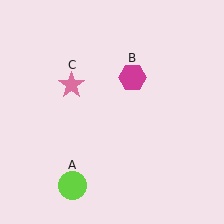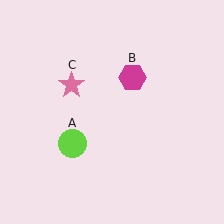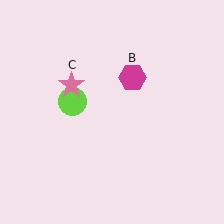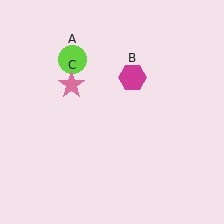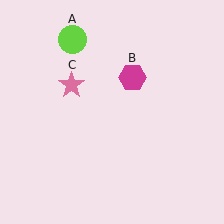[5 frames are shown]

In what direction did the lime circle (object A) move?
The lime circle (object A) moved up.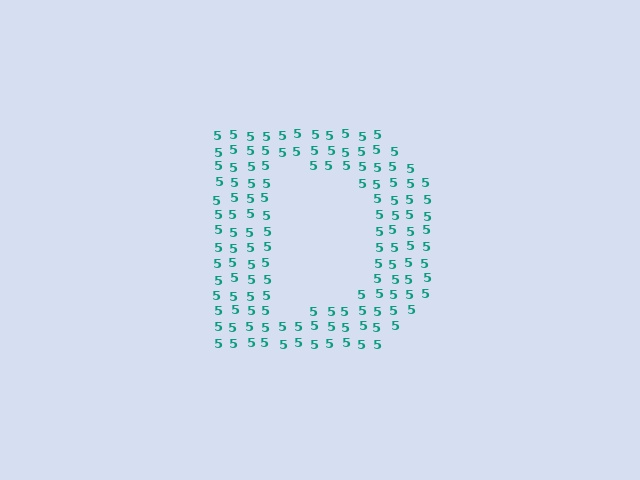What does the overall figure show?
The overall figure shows the letter D.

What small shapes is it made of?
It is made of small digit 5's.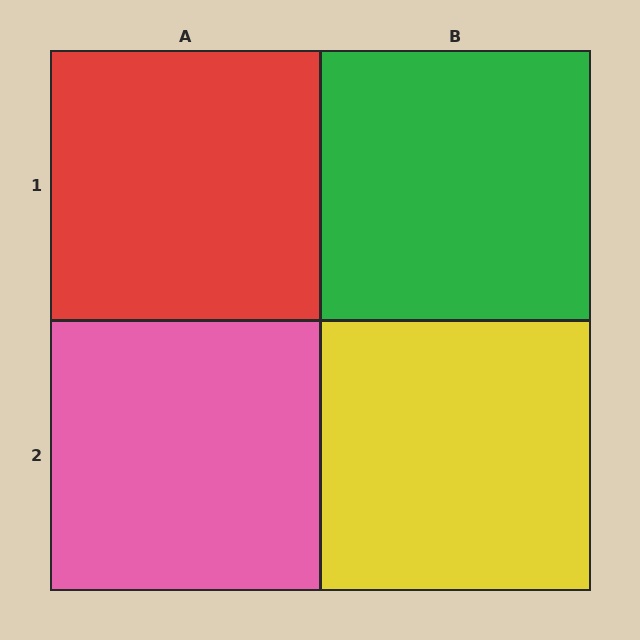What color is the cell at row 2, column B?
Yellow.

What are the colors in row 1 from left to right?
Red, green.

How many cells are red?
1 cell is red.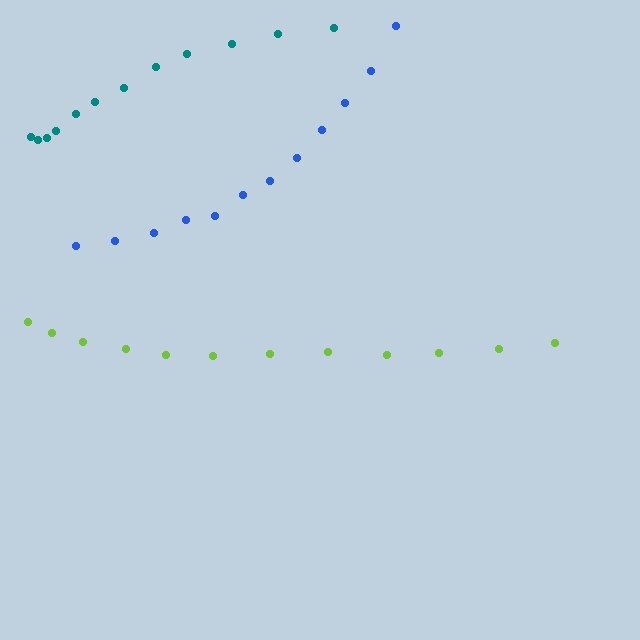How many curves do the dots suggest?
There are 3 distinct paths.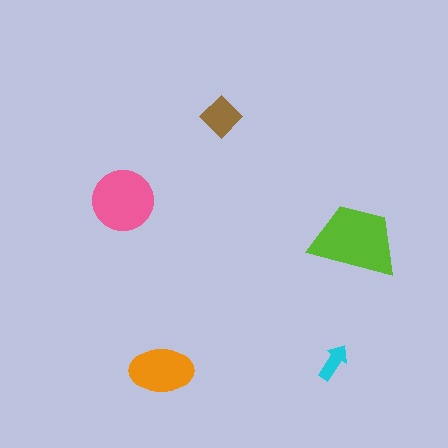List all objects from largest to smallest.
The lime trapezoid, the pink circle, the orange ellipse, the brown diamond, the cyan arrow.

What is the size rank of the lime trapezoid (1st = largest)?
1st.